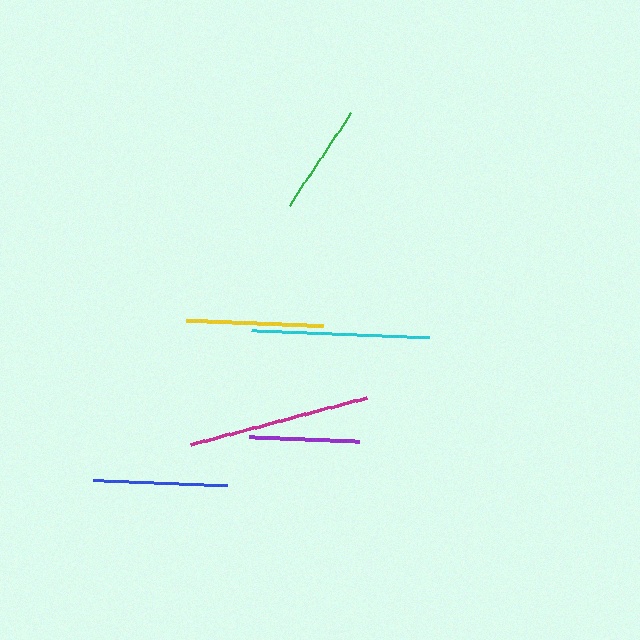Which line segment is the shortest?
The purple line is the shortest at approximately 110 pixels.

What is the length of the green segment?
The green segment is approximately 111 pixels long.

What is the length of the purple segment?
The purple segment is approximately 110 pixels long.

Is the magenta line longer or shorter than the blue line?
The magenta line is longer than the blue line.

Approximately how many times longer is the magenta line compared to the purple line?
The magenta line is approximately 1.7 times the length of the purple line.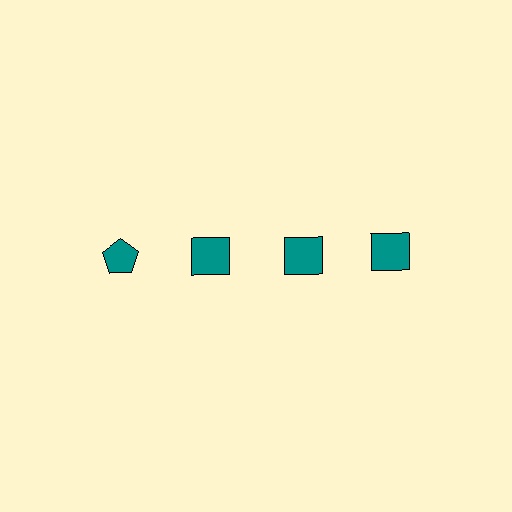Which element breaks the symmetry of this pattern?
The teal pentagon in the top row, leftmost column breaks the symmetry. All other shapes are teal squares.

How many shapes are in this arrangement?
There are 4 shapes arranged in a grid pattern.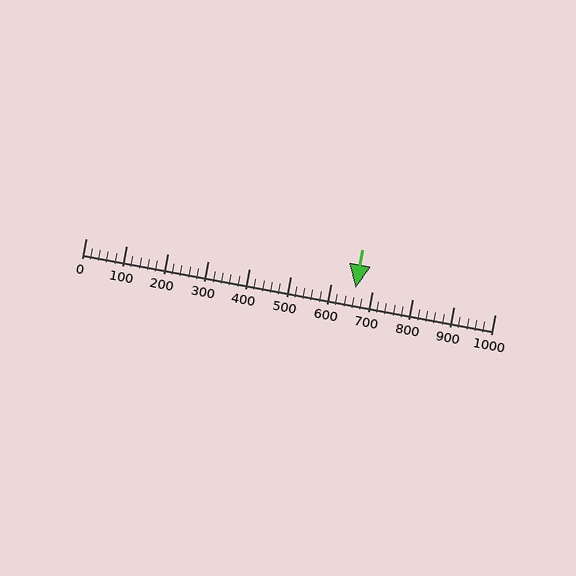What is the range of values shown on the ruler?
The ruler shows values from 0 to 1000.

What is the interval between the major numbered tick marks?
The major tick marks are spaced 100 units apart.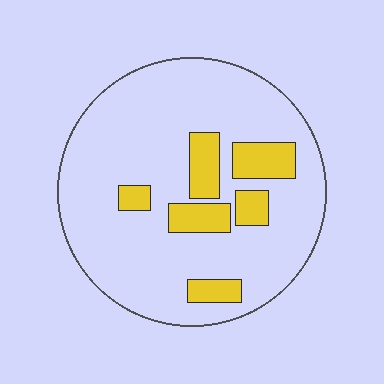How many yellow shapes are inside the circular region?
6.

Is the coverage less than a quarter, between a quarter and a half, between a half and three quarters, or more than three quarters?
Less than a quarter.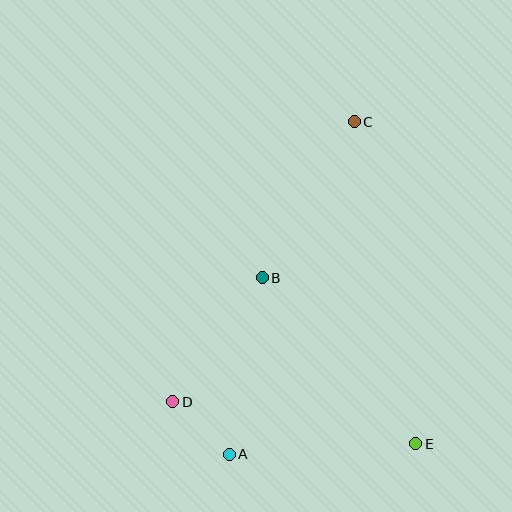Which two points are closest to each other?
Points A and D are closest to each other.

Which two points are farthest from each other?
Points A and C are farthest from each other.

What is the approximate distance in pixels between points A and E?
The distance between A and E is approximately 186 pixels.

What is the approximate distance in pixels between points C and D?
The distance between C and D is approximately 333 pixels.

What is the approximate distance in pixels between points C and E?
The distance between C and E is approximately 328 pixels.